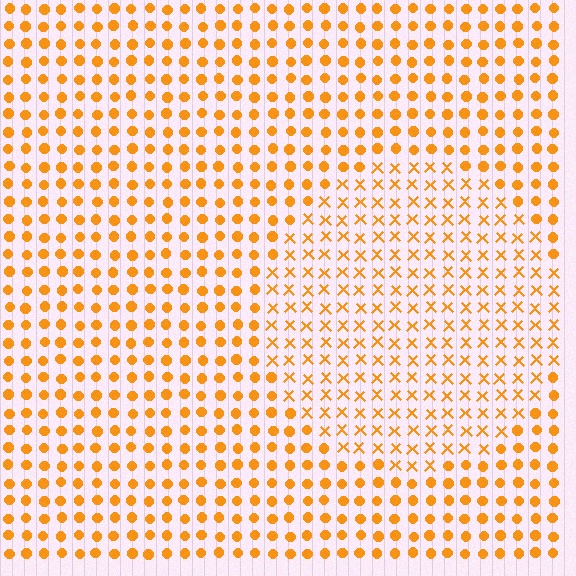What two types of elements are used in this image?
The image uses X marks inside the circle region and circles outside it.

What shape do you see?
I see a circle.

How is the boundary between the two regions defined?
The boundary is defined by a change in element shape: X marks inside vs. circles outside. All elements share the same color and spacing.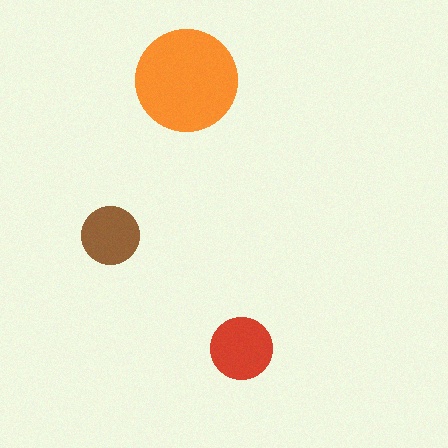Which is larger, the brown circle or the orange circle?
The orange one.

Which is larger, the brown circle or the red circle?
The red one.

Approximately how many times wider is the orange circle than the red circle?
About 1.5 times wider.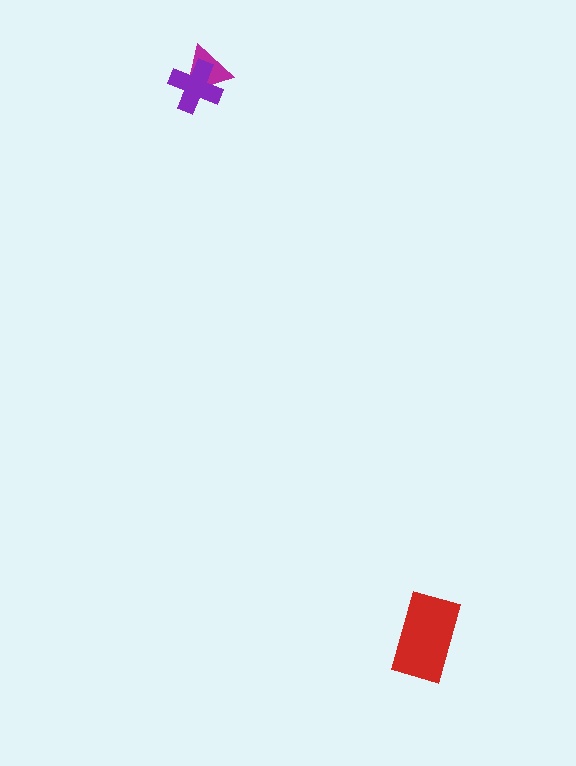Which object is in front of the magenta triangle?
The purple cross is in front of the magenta triangle.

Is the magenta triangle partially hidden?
Yes, it is partially covered by another shape.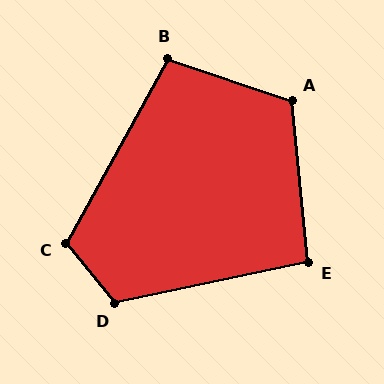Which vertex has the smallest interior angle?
E, at approximately 96 degrees.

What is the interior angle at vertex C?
Approximately 113 degrees (obtuse).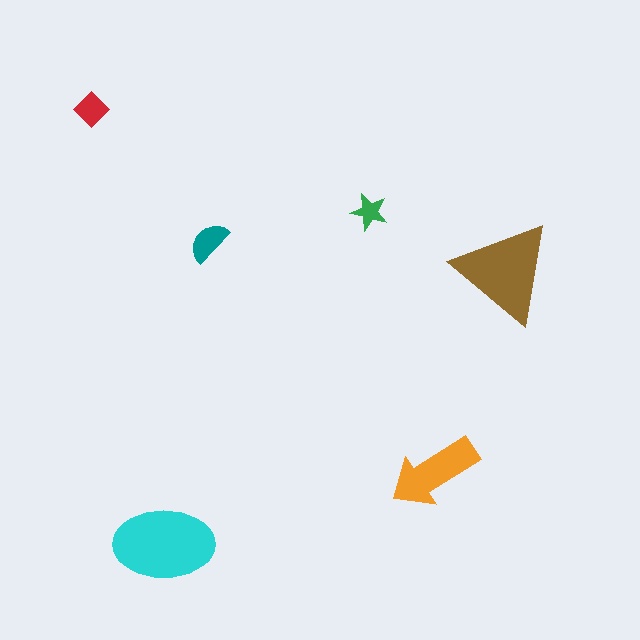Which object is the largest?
The cyan ellipse.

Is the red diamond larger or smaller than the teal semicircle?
Smaller.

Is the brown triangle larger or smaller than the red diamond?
Larger.